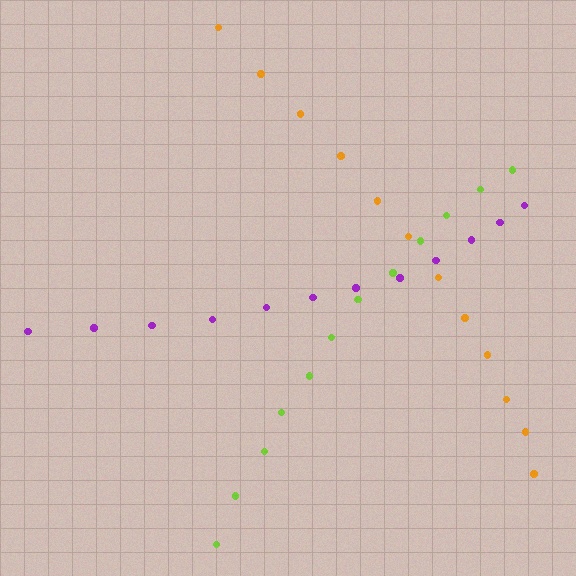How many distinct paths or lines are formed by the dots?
There are 3 distinct paths.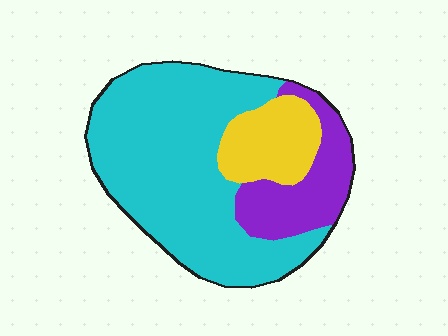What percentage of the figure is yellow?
Yellow covers 16% of the figure.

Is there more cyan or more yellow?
Cyan.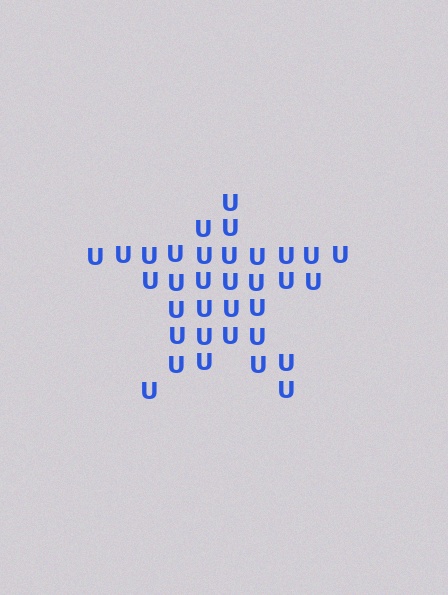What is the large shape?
The large shape is a star.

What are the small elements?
The small elements are letter U's.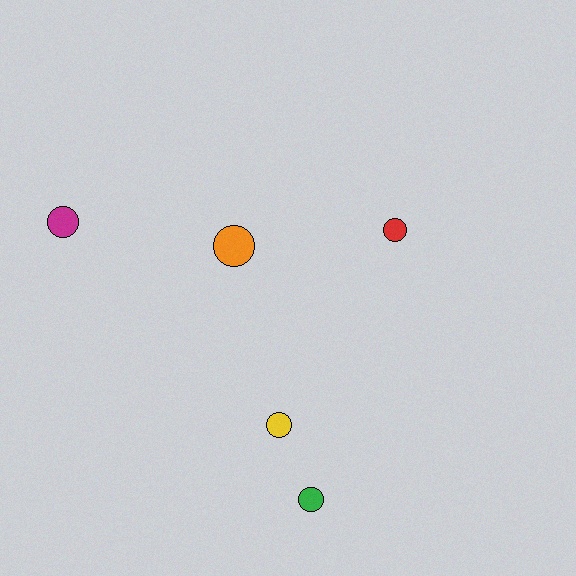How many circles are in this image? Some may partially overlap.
There are 5 circles.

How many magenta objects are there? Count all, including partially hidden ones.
There is 1 magenta object.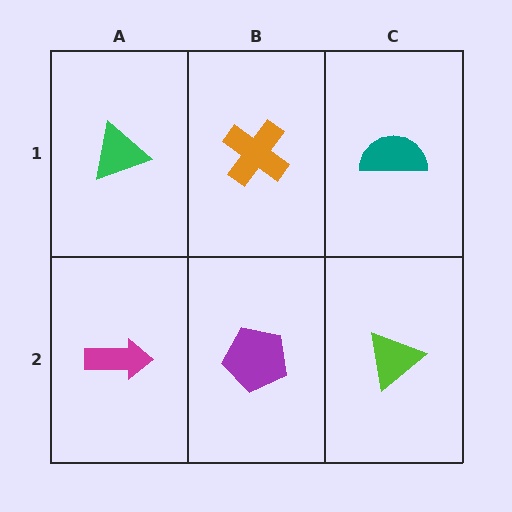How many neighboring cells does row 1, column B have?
3.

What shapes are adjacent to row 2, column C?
A teal semicircle (row 1, column C), a purple pentagon (row 2, column B).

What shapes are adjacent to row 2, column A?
A green triangle (row 1, column A), a purple pentagon (row 2, column B).